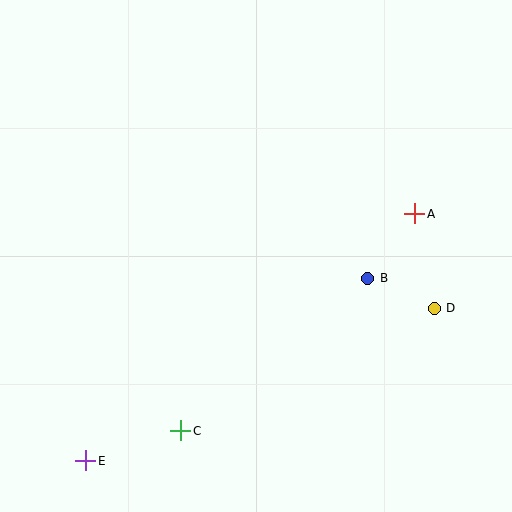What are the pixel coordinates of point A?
Point A is at (415, 214).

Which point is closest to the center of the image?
Point B at (368, 278) is closest to the center.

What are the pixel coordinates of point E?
Point E is at (85, 461).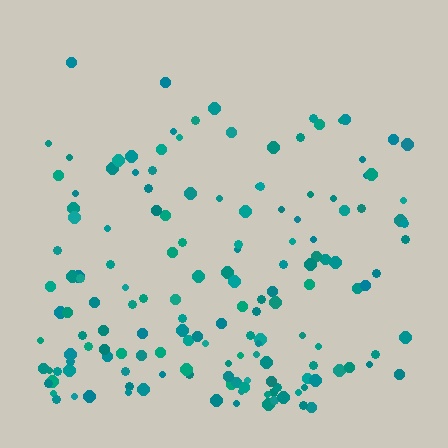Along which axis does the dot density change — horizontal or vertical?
Vertical.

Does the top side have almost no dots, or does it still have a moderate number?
Still a moderate number, just noticeably fewer than the bottom.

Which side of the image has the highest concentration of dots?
The bottom.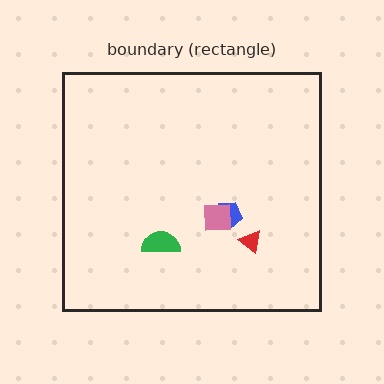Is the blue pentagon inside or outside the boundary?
Inside.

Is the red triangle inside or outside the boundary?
Inside.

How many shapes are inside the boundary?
4 inside, 0 outside.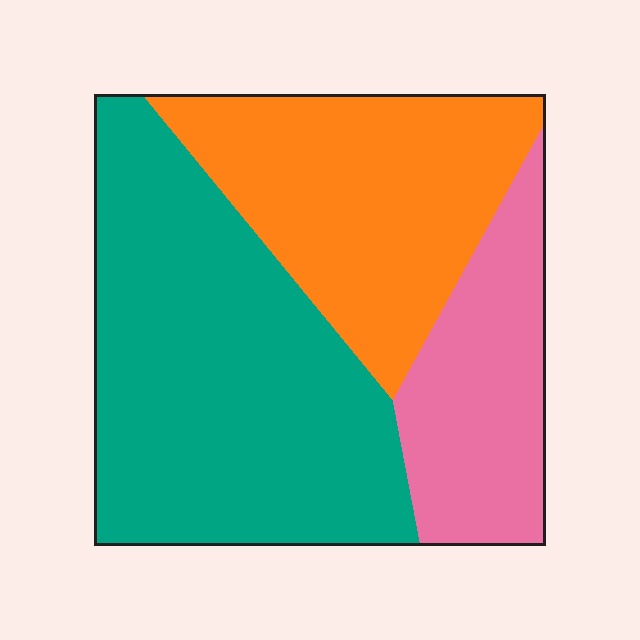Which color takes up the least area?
Pink, at roughly 20%.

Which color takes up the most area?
Teal, at roughly 50%.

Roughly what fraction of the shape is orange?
Orange covers 31% of the shape.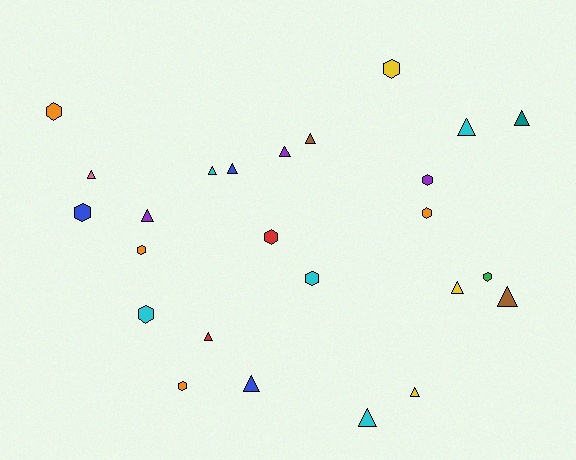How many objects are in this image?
There are 25 objects.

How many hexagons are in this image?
There are 11 hexagons.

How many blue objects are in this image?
There are 3 blue objects.